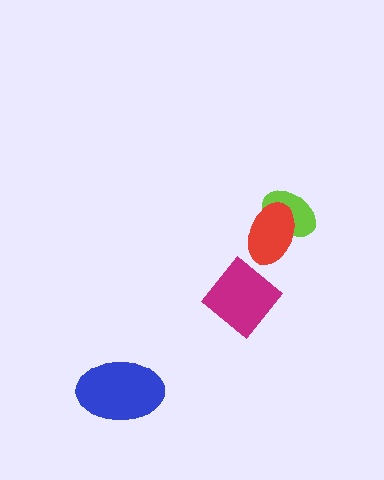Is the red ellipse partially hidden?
No, no other shape covers it.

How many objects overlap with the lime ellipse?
1 object overlaps with the lime ellipse.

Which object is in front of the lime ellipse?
The red ellipse is in front of the lime ellipse.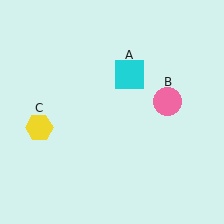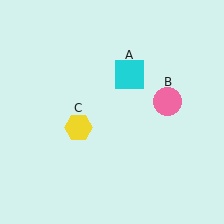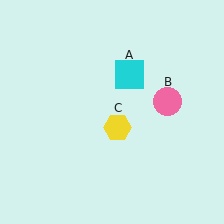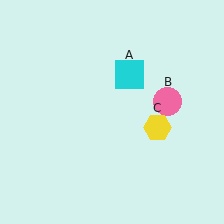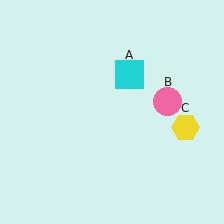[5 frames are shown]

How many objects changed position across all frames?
1 object changed position: yellow hexagon (object C).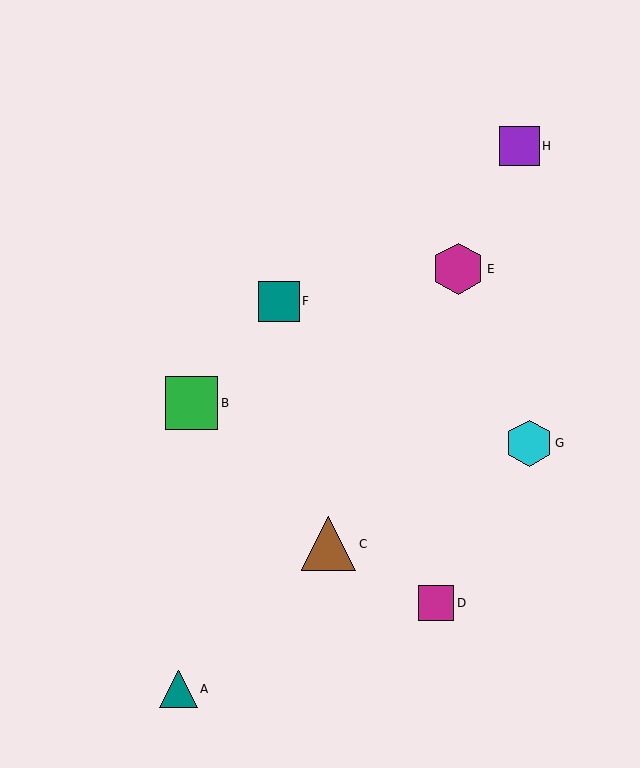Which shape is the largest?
The brown triangle (labeled C) is the largest.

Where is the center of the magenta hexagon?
The center of the magenta hexagon is at (458, 269).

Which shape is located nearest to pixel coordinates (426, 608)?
The magenta square (labeled D) at (436, 603) is nearest to that location.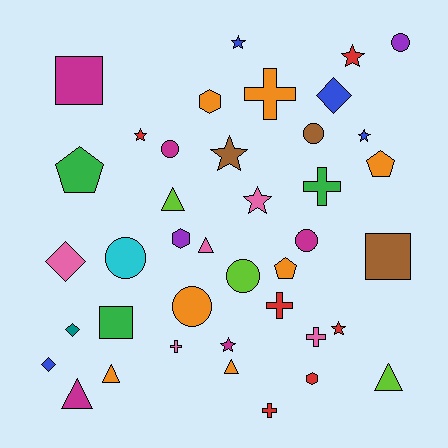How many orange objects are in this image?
There are 7 orange objects.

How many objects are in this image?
There are 40 objects.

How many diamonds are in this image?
There are 4 diamonds.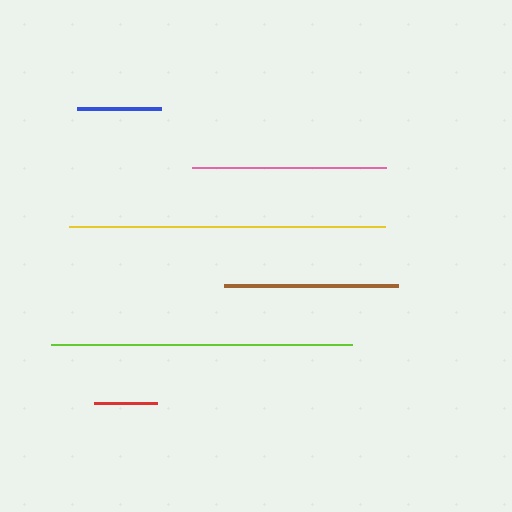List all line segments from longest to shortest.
From longest to shortest: yellow, lime, pink, brown, blue, red.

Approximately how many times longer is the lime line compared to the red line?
The lime line is approximately 4.8 times the length of the red line.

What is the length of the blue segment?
The blue segment is approximately 83 pixels long.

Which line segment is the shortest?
The red line is the shortest at approximately 63 pixels.